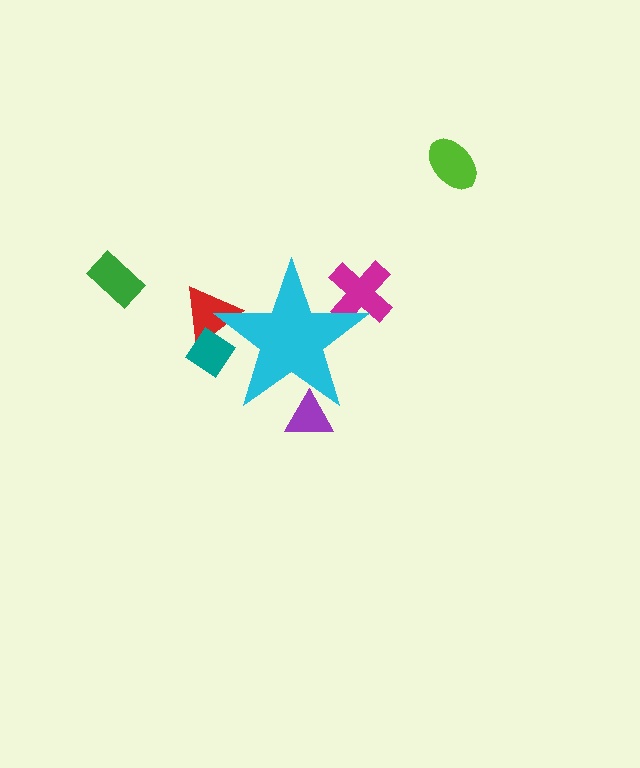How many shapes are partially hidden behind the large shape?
4 shapes are partially hidden.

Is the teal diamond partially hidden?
Yes, the teal diamond is partially hidden behind the cyan star.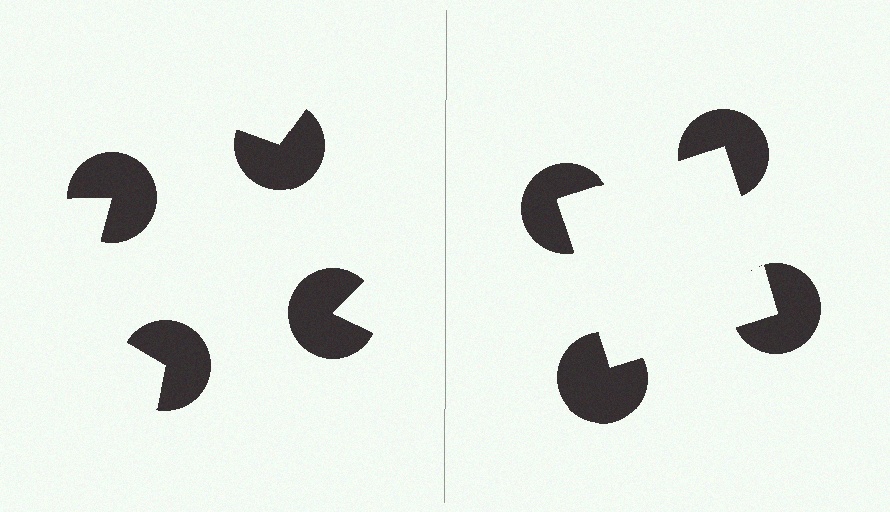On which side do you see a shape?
An illusory square appears on the right side. On the left side the wedge cuts are rotated, so no coherent shape forms.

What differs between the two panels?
The pac-man discs are positioned identically on both sides; only the wedge orientations differ. On the right they align to a square; on the left they are misaligned.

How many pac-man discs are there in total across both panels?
8 — 4 on each side.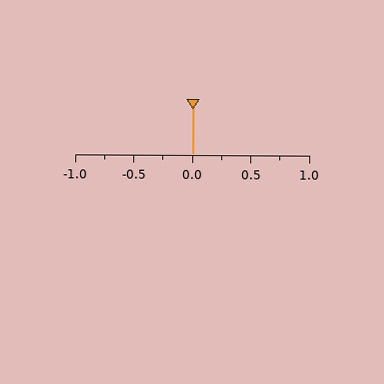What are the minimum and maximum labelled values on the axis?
The axis runs from -1.0 to 1.0.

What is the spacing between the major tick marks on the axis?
The major ticks are spaced 0.5 apart.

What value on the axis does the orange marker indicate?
The marker indicates approximately 0.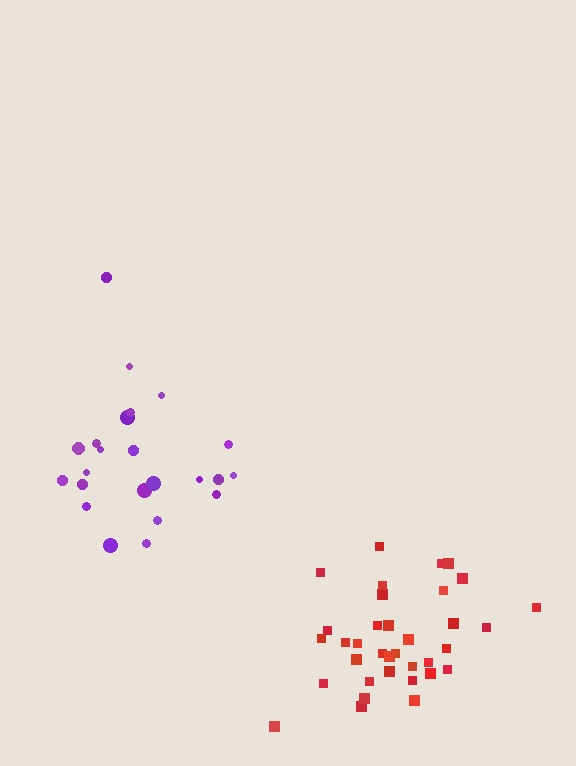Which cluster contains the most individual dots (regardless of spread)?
Red (35).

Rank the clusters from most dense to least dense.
red, purple.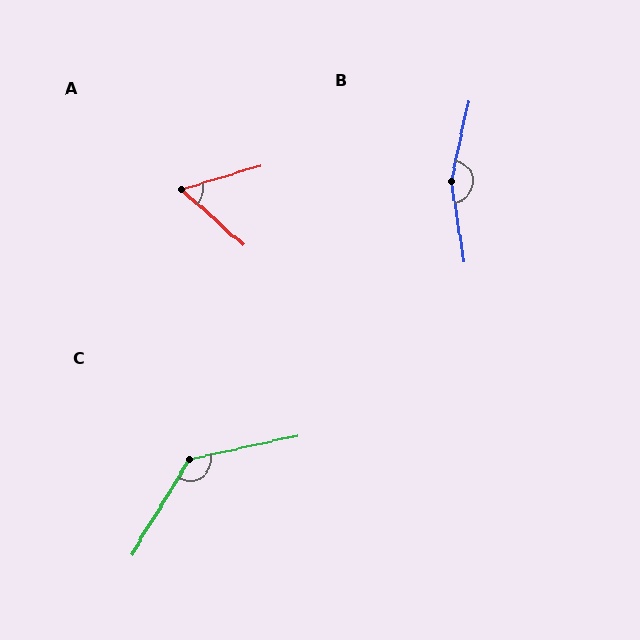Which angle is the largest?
B, at approximately 159 degrees.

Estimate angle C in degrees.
Approximately 134 degrees.